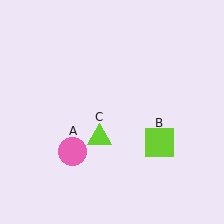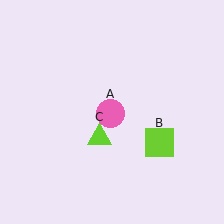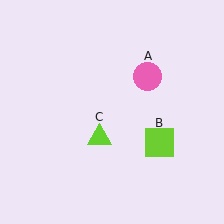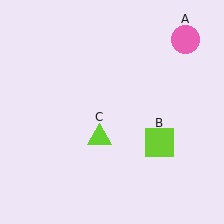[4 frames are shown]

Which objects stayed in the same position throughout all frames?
Lime square (object B) and lime triangle (object C) remained stationary.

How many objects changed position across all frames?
1 object changed position: pink circle (object A).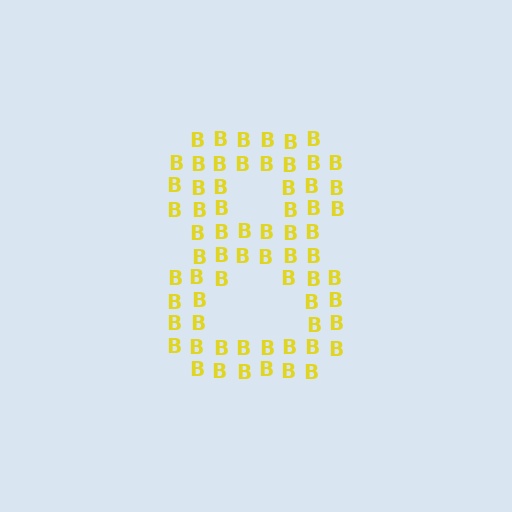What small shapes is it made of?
It is made of small letter B's.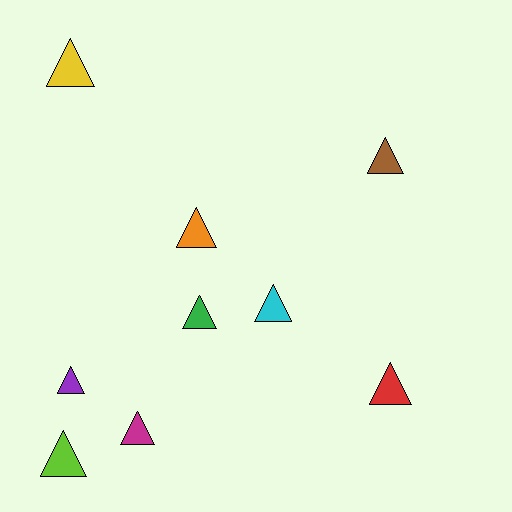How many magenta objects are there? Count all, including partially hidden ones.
There is 1 magenta object.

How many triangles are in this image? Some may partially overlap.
There are 9 triangles.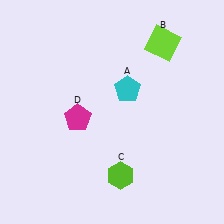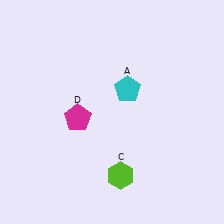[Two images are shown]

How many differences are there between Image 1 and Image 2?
There is 1 difference between the two images.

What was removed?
The lime square (B) was removed in Image 2.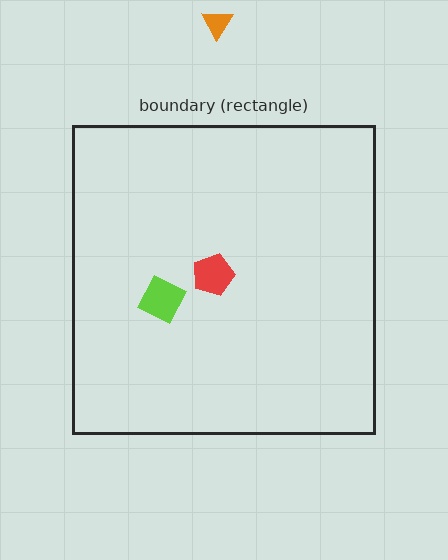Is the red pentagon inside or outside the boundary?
Inside.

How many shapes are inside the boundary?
2 inside, 1 outside.